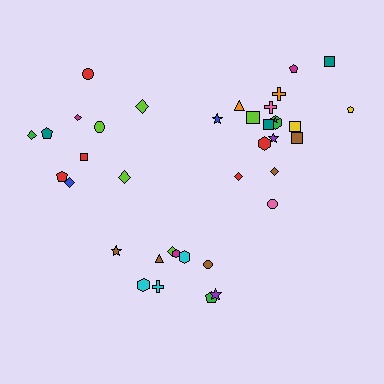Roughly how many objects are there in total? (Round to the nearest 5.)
Roughly 40 objects in total.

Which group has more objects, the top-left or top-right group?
The top-right group.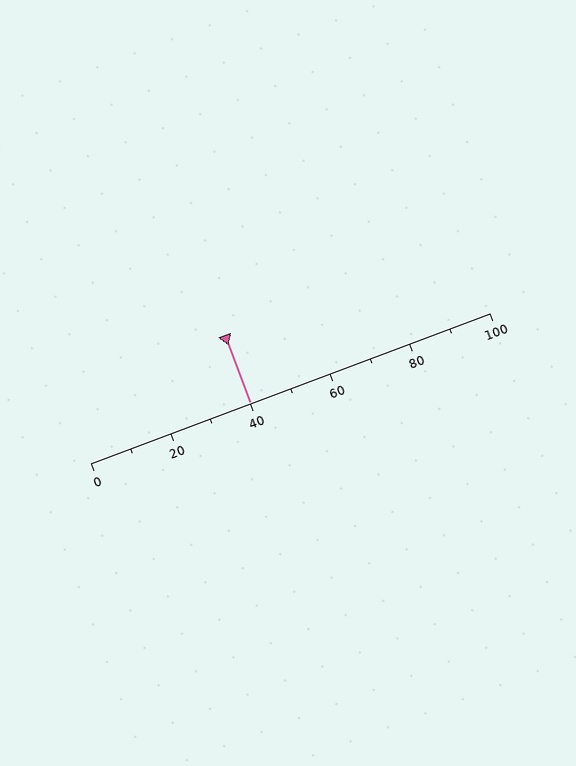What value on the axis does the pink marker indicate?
The marker indicates approximately 40.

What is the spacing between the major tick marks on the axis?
The major ticks are spaced 20 apart.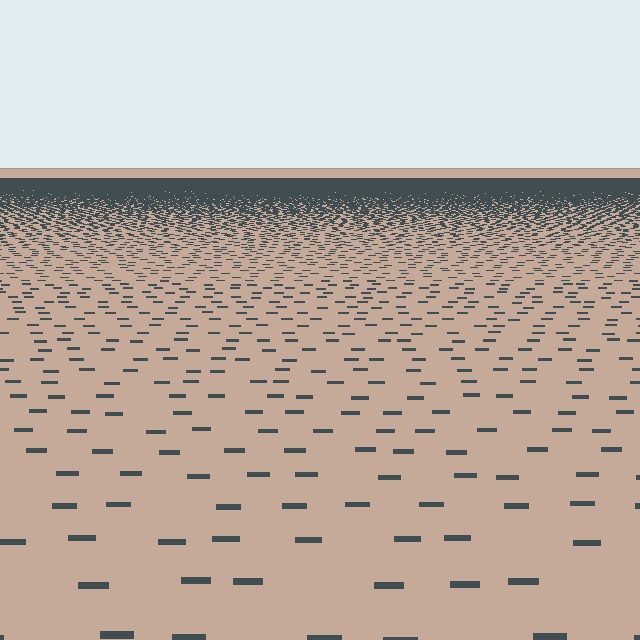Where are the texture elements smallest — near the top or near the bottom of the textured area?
Near the top.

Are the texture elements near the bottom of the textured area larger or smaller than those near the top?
Larger. Near the bottom, elements are closer to the viewer and appear at a bigger on-screen size.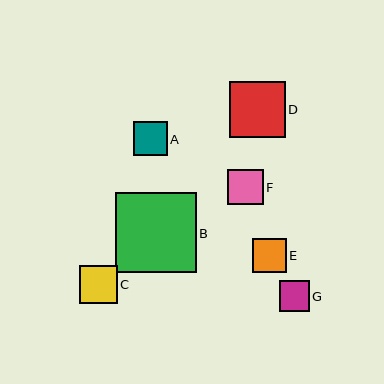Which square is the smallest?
Square G is the smallest with a size of approximately 30 pixels.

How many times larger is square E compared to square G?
Square E is approximately 1.1 times the size of square G.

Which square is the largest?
Square B is the largest with a size of approximately 80 pixels.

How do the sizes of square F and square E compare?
Square F and square E are approximately the same size.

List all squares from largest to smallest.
From largest to smallest: B, D, C, F, A, E, G.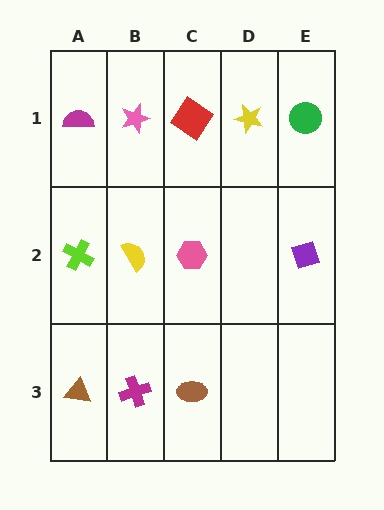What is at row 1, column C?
A red diamond.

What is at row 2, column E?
A purple diamond.